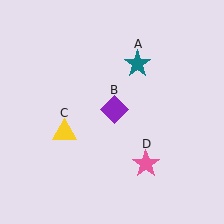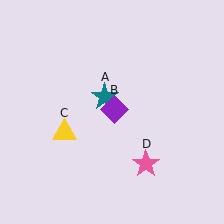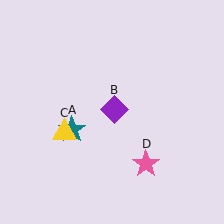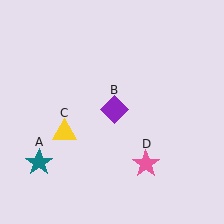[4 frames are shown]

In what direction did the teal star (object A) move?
The teal star (object A) moved down and to the left.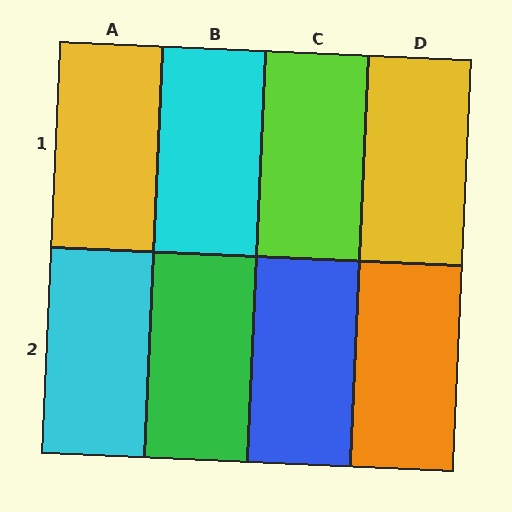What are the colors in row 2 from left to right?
Cyan, green, blue, orange.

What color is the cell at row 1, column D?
Yellow.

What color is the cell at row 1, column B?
Cyan.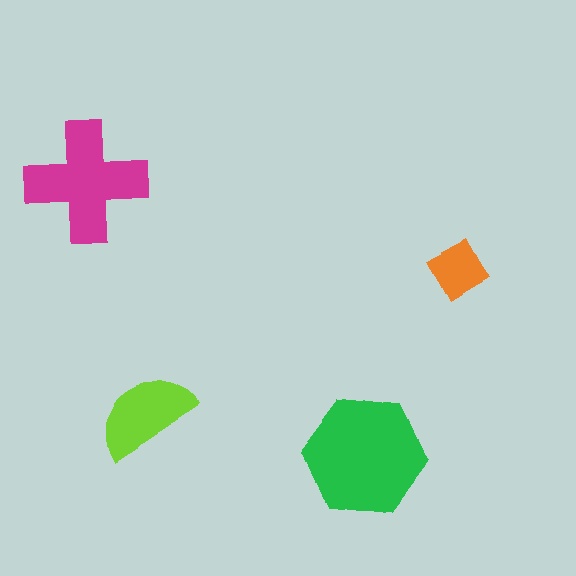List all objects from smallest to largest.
The orange diamond, the lime semicircle, the magenta cross, the green hexagon.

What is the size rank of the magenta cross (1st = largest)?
2nd.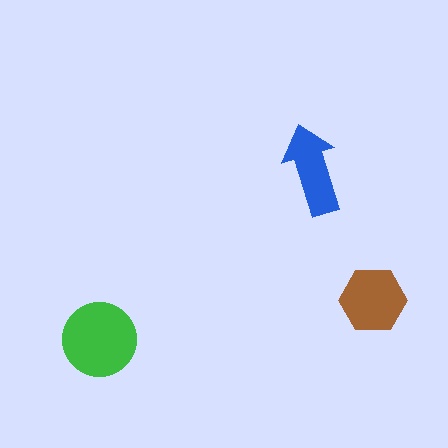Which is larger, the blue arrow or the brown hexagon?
The brown hexagon.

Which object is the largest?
The green circle.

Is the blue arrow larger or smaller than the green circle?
Smaller.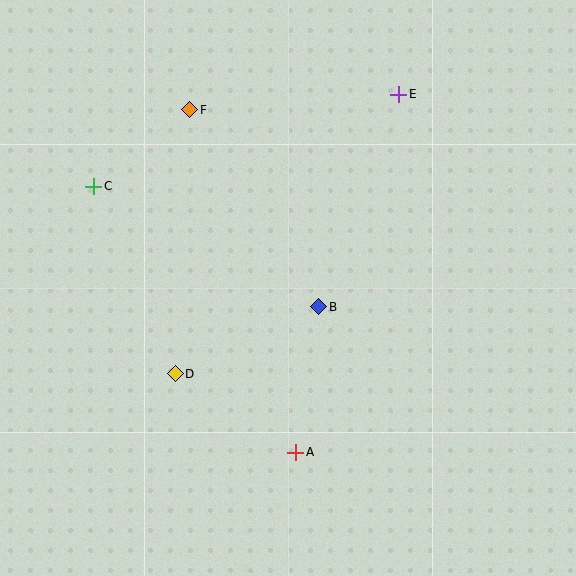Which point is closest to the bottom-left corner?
Point D is closest to the bottom-left corner.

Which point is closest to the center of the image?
Point B at (319, 307) is closest to the center.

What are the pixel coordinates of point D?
Point D is at (175, 374).